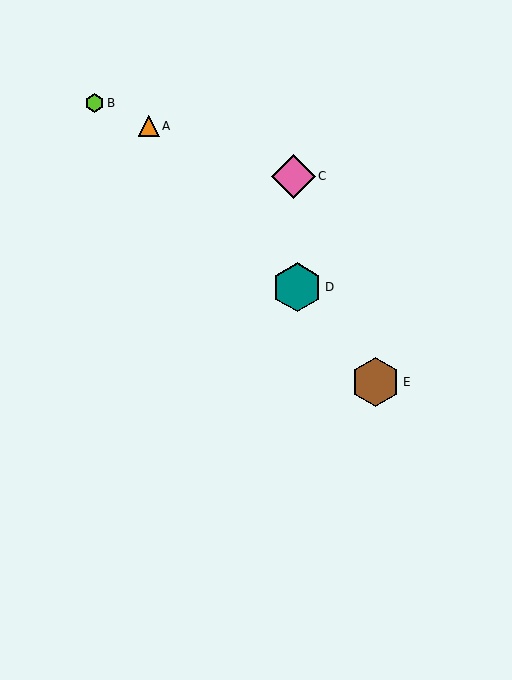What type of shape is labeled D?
Shape D is a teal hexagon.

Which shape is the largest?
The teal hexagon (labeled D) is the largest.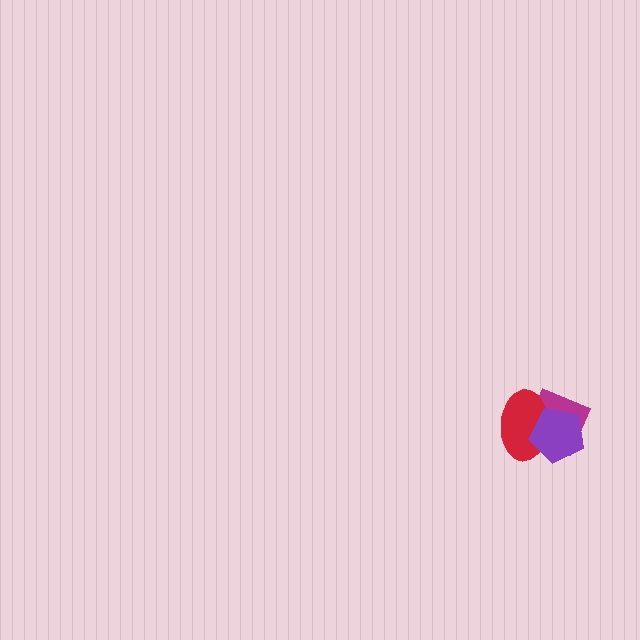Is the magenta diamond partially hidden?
Yes, it is partially covered by another shape.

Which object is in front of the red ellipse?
The purple pentagon is in front of the red ellipse.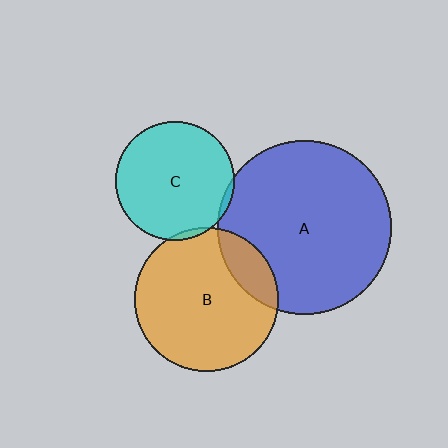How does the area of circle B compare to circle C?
Approximately 1.5 times.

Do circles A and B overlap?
Yes.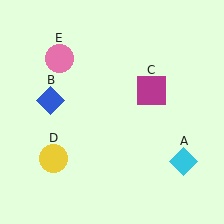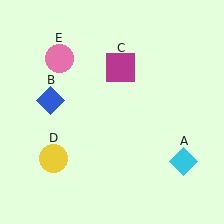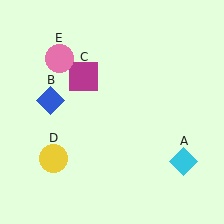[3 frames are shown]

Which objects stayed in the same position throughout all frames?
Cyan diamond (object A) and blue diamond (object B) and yellow circle (object D) and pink circle (object E) remained stationary.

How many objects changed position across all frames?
1 object changed position: magenta square (object C).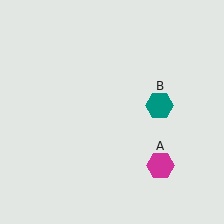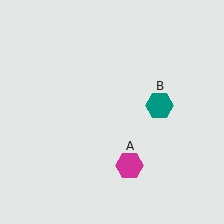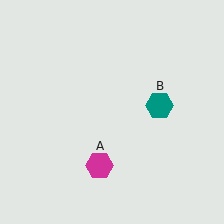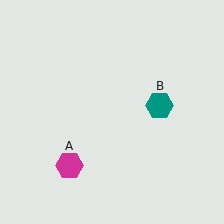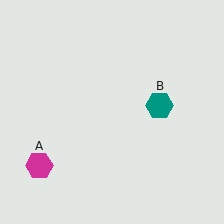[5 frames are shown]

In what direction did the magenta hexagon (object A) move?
The magenta hexagon (object A) moved left.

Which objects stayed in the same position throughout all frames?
Teal hexagon (object B) remained stationary.